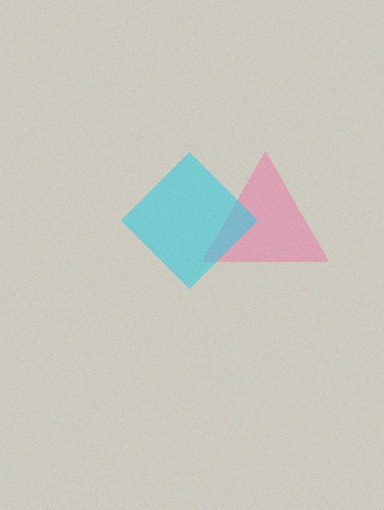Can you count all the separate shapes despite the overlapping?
Yes, there are 2 separate shapes.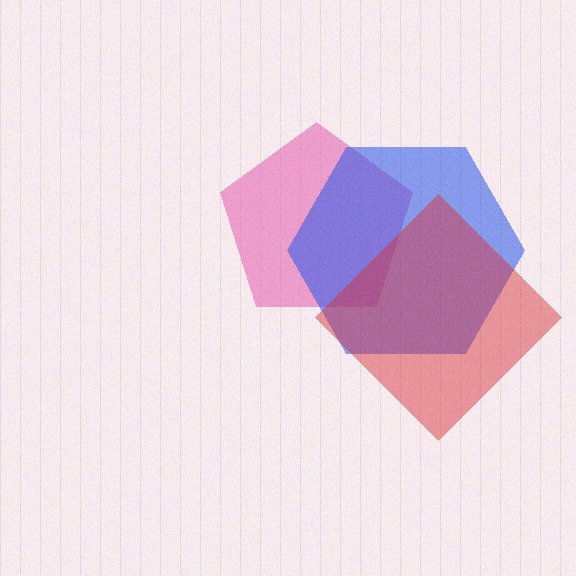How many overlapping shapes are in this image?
There are 3 overlapping shapes in the image.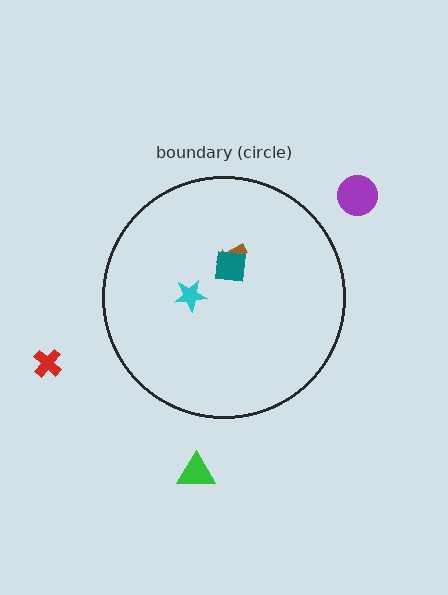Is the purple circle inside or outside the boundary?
Outside.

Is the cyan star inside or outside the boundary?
Inside.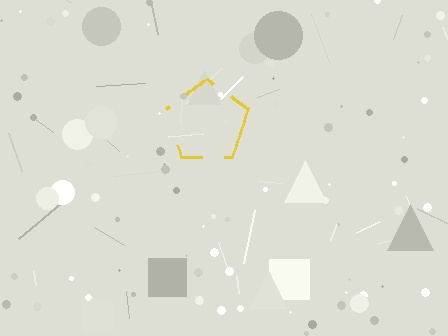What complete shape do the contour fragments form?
The contour fragments form a pentagon.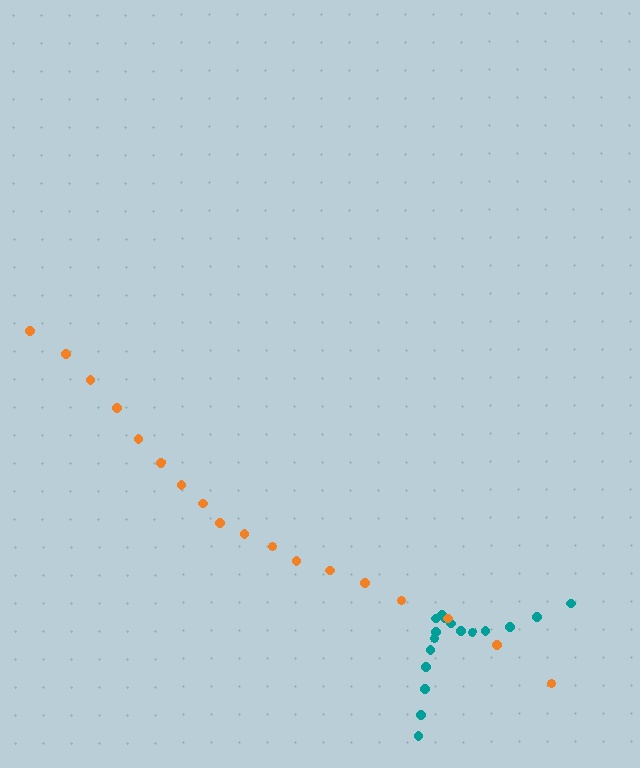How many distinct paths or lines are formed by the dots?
There are 2 distinct paths.